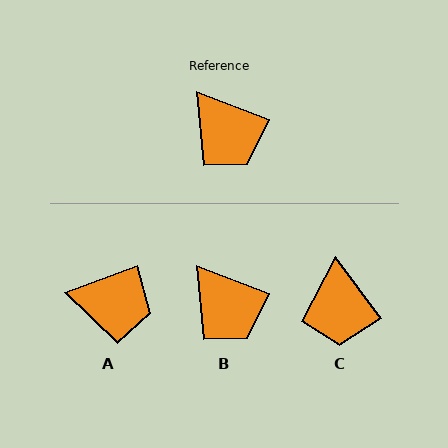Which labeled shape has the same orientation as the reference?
B.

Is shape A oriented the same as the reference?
No, it is off by about 41 degrees.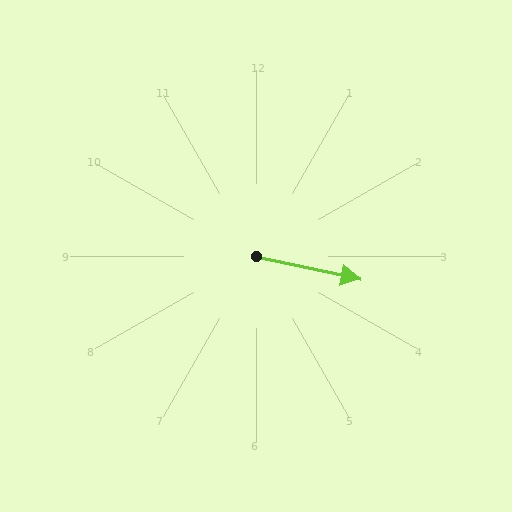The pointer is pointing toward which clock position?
Roughly 3 o'clock.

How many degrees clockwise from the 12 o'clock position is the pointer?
Approximately 102 degrees.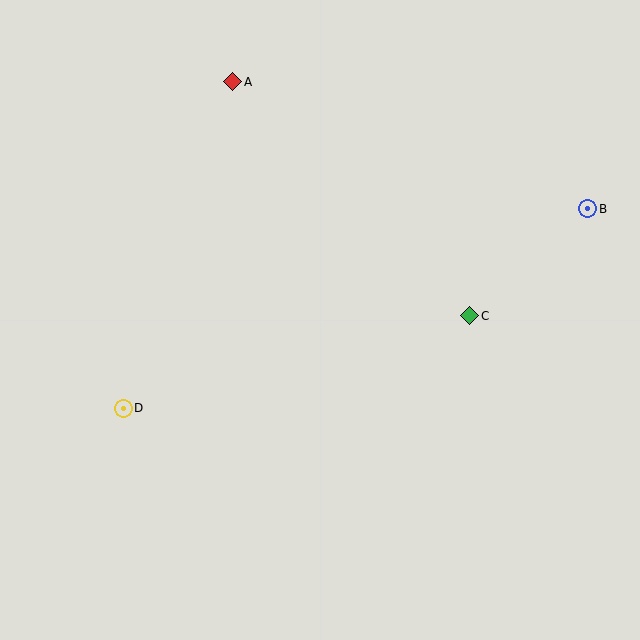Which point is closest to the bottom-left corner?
Point D is closest to the bottom-left corner.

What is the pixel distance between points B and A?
The distance between B and A is 377 pixels.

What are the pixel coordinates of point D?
Point D is at (123, 408).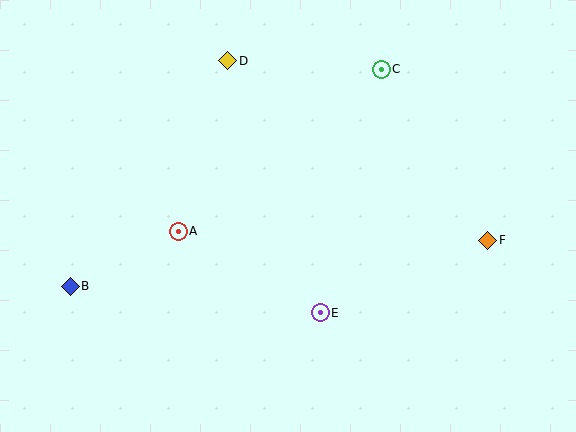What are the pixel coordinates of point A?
Point A is at (178, 231).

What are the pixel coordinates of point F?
Point F is at (488, 240).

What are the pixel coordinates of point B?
Point B is at (70, 286).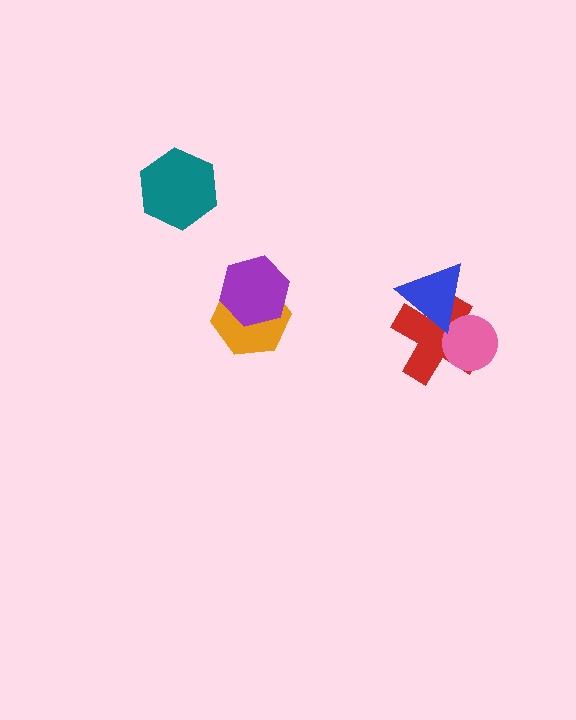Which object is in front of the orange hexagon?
The purple hexagon is in front of the orange hexagon.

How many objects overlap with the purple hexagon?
1 object overlaps with the purple hexagon.